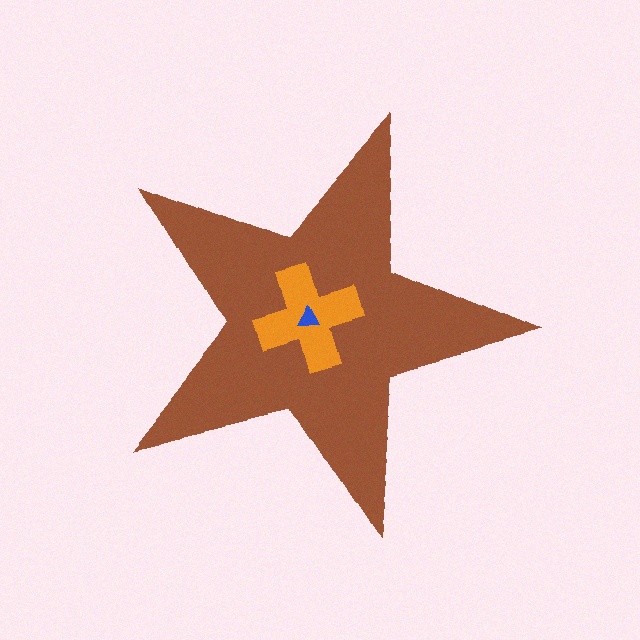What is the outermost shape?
The brown star.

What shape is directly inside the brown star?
The orange cross.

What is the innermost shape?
The blue triangle.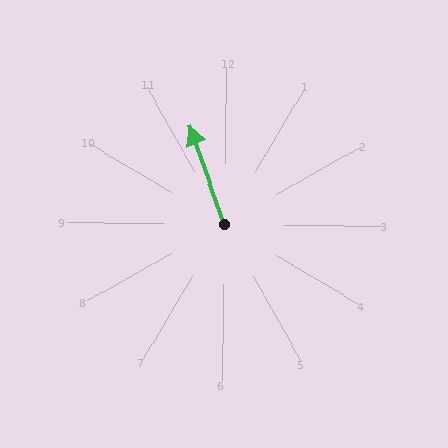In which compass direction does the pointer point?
North.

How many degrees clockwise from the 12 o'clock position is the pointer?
Approximately 340 degrees.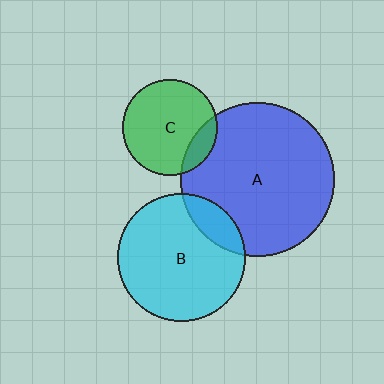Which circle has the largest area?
Circle A (blue).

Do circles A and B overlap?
Yes.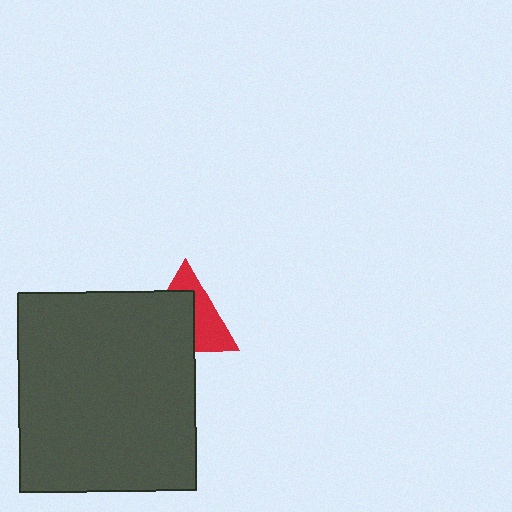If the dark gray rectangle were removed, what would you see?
You would see the complete red triangle.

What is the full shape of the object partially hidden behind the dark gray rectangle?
The partially hidden object is a red triangle.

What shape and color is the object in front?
The object in front is a dark gray rectangle.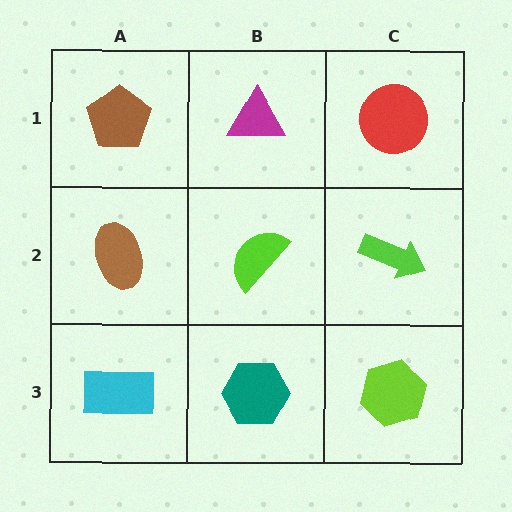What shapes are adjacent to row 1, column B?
A lime semicircle (row 2, column B), a brown pentagon (row 1, column A), a red circle (row 1, column C).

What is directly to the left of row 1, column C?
A magenta triangle.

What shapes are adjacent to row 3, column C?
A lime arrow (row 2, column C), a teal hexagon (row 3, column B).